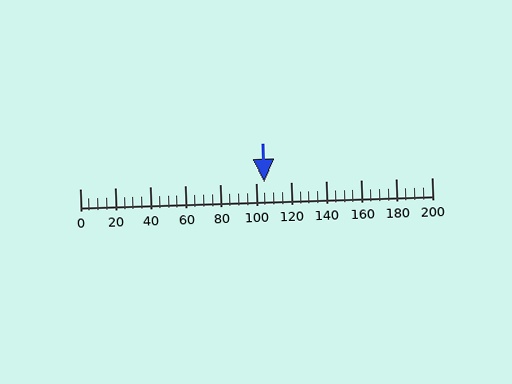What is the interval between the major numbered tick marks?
The major tick marks are spaced 20 units apart.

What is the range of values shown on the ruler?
The ruler shows values from 0 to 200.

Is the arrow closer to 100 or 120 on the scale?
The arrow is closer to 100.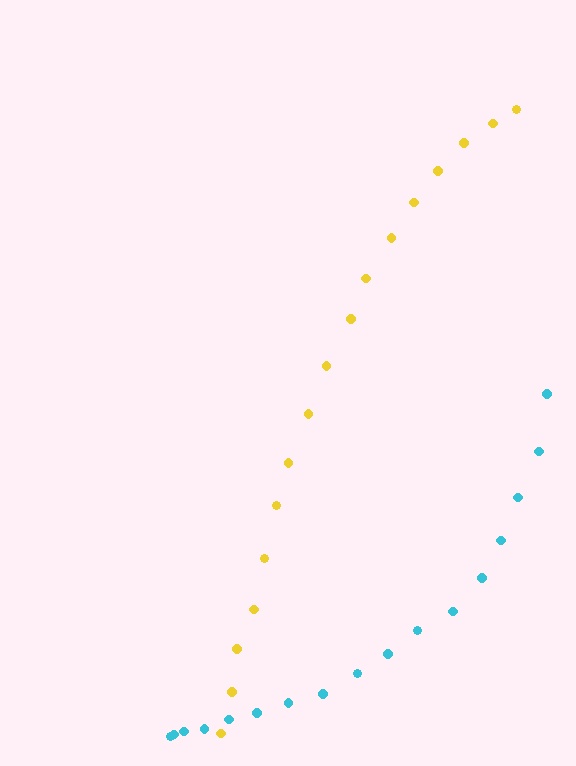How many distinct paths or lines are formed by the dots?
There are 2 distinct paths.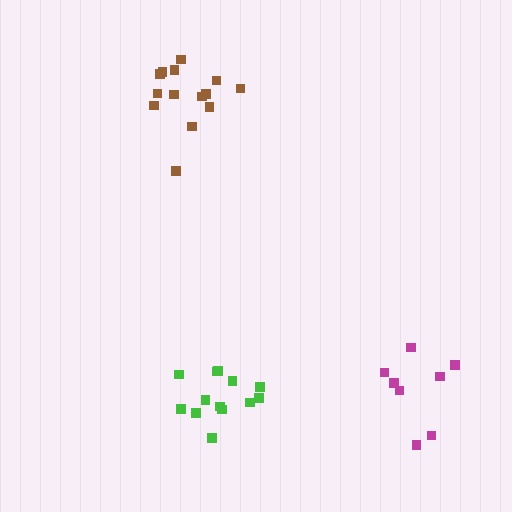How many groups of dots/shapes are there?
There are 3 groups.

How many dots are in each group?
Group 1: 14 dots, Group 2: 8 dots, Group 3: 13 dots (35 total).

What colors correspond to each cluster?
The clusters are colored: brown, magenta, green.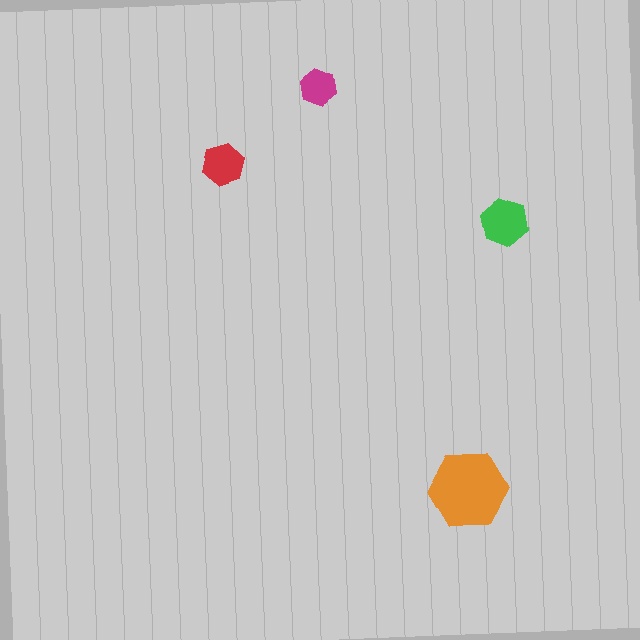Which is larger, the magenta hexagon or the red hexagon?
The red one.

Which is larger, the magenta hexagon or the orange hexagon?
The orange one.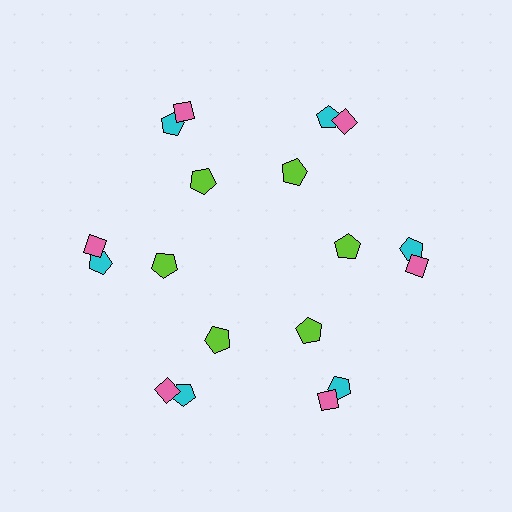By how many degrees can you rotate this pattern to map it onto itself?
The pattern maps onto itself every 60 degrees of rotation.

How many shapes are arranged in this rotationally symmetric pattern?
There are 18 shapes, arranged in 6 groups of 3.